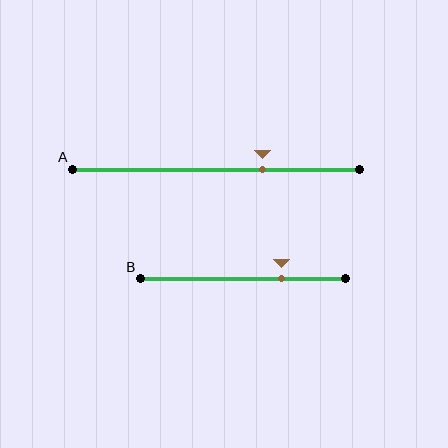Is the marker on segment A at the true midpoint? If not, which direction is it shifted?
No, the marker on segment A is shifted to the right by about 16% of the segment length.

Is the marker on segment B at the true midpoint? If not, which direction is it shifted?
No, the marker on segment B is shifted to the right by about 19% of the segment length.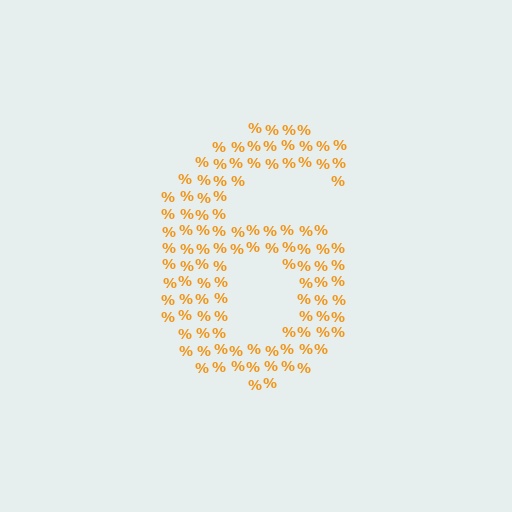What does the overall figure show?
The overall figure shows the digit 6.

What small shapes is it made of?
It is made of small percent signs.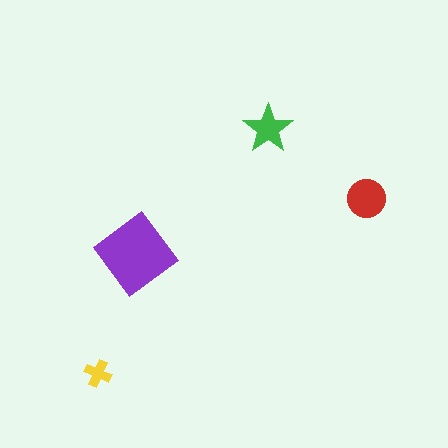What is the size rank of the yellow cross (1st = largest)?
4th.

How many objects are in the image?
There are 4 objects in the image.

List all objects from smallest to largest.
The yellow cross, the green star, the red circle, the purple diamond.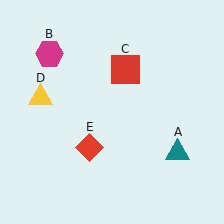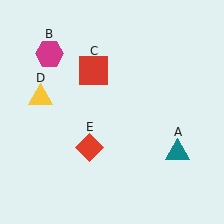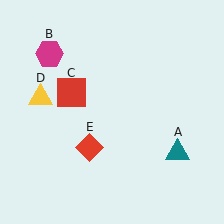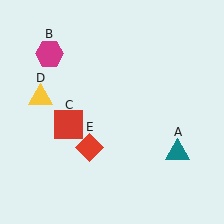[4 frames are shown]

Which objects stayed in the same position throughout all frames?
Teal triangle (object A) and magenta hexagon (object B) and yellow triangle (object D) and red diamond (object E) remained stationary.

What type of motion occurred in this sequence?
The red square (object C) rotated counterclockwise around the center of the scene.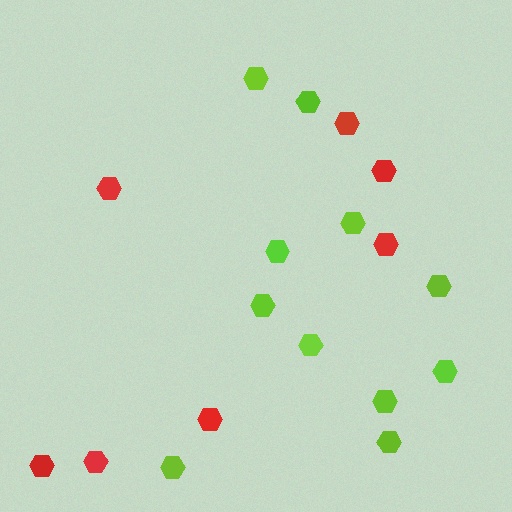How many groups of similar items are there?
There are 2 groups: one group of lime hexagons (11) and one group of red hexagons (7).